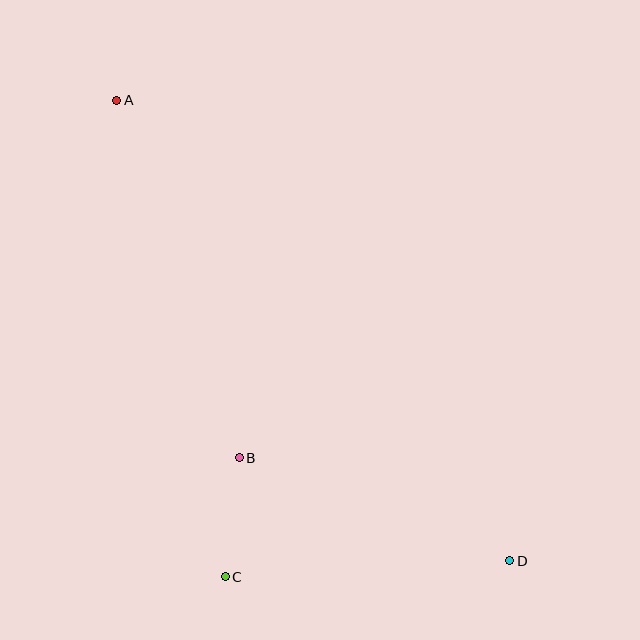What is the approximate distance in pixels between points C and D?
The distance between C and D is approximately 285 pixels.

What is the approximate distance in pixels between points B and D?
The distance between B and D is approximately 289 pixels.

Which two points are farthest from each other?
Points A and D are farthest from each other.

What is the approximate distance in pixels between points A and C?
The distance between A and C is approximately 489 pixels.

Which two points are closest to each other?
Points B and C are closest to each other.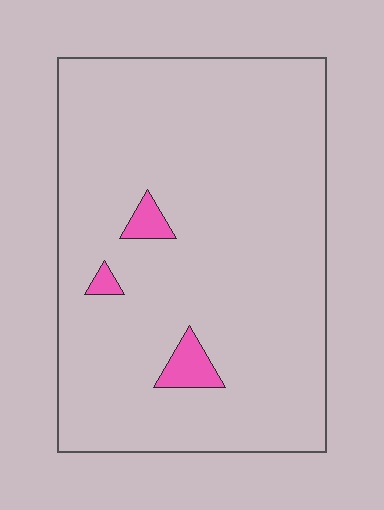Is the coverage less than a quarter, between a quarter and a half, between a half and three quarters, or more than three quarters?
Less than a quarter.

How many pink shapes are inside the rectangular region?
3.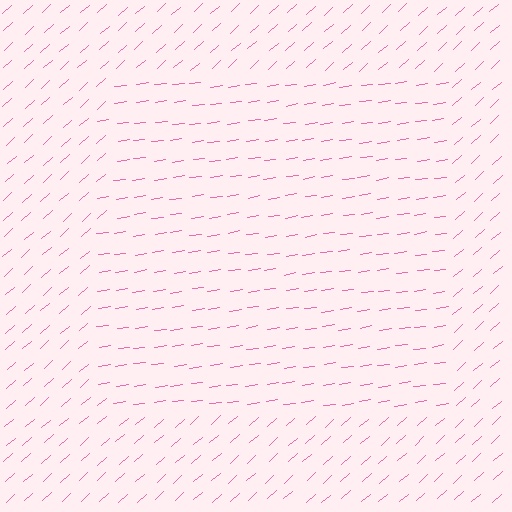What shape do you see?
I see a rectangle.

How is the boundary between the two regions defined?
The boundary is defined purely by a change in line orientation (approximately 33 degrees difference). All lines are the same color and thickness.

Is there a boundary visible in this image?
Yes, there is a texture boundary formed by a change in line orientation.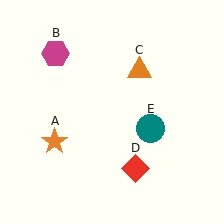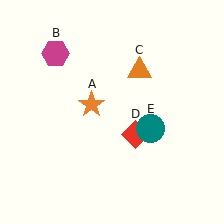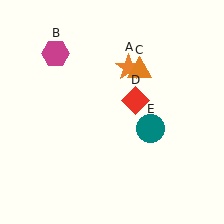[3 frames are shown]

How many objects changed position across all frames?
2 objects changed position: orange star (object A), red diamond (object D).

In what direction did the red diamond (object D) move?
The red diamond (object D) moved up.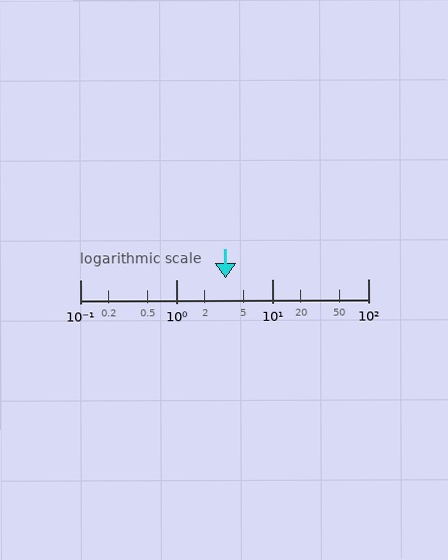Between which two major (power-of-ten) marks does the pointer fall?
The pointer is between 1 and 10.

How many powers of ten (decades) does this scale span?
The scale spans 3 decades, from 0.1 to 100.